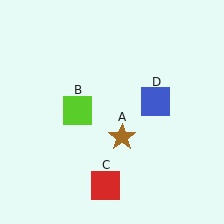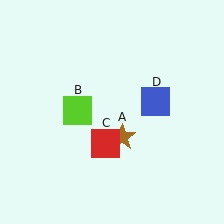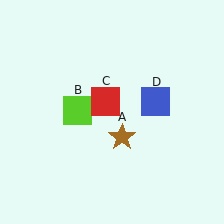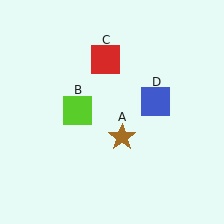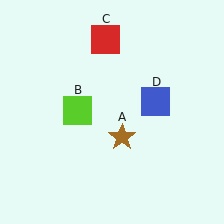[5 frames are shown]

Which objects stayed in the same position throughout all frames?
Brown star (object A) and lime square (object B) and blue square (object D) remained stationary.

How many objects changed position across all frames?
1 object changed position: red square (object C).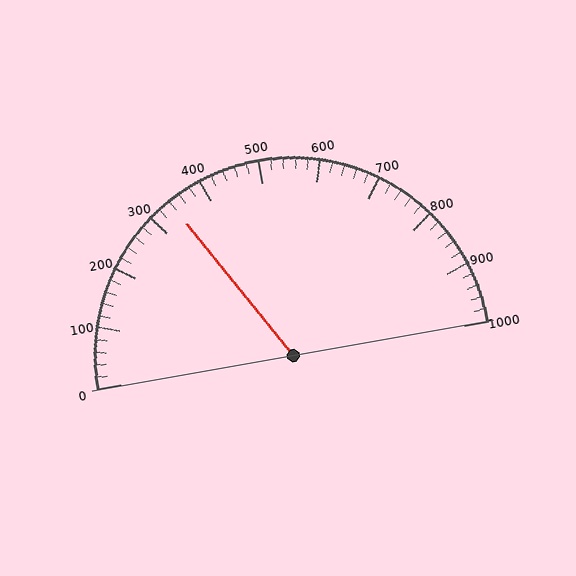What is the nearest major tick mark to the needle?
The nearest major tick mark is 300.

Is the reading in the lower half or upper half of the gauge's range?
The reading is in the lower half of the range (0 to 1000).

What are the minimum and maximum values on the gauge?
The gauge ranges from 0 to 1000.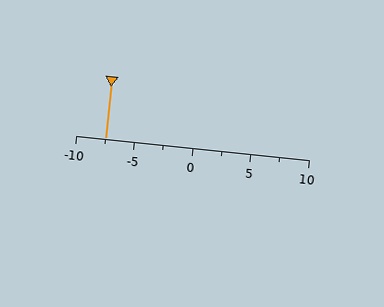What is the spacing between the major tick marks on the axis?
The major ticks are spaced 5 apart.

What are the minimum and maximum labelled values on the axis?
The axis runs from -10 to 10.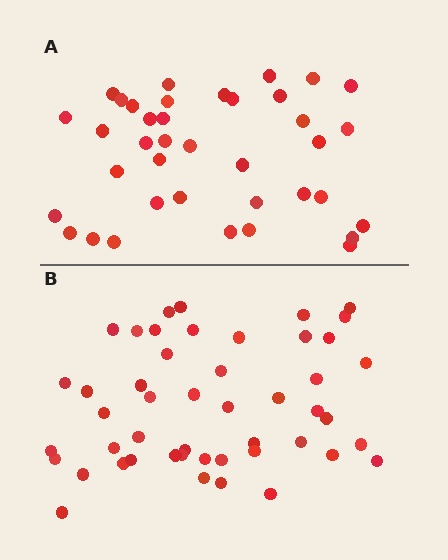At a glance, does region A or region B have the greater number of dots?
Region B (the bottom region) has more dots.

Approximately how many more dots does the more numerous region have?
Region B has roughly 10 or so more dots than region A.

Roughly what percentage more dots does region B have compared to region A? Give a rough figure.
About 25% more.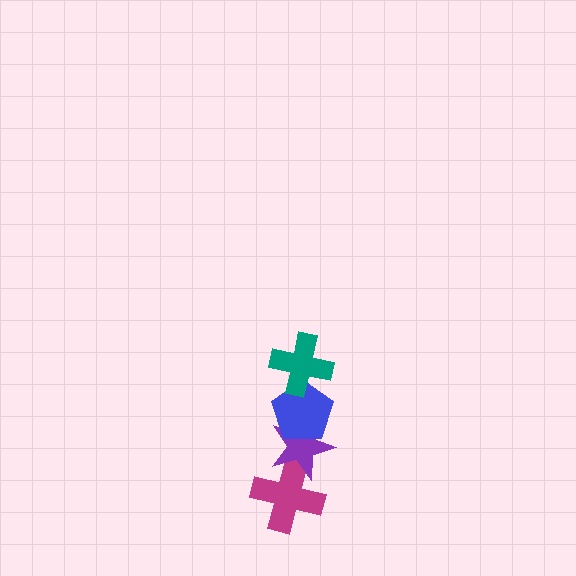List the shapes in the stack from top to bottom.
From top to bottom: the teal cross, the blue pentagon, the purple star, the magenta cross.